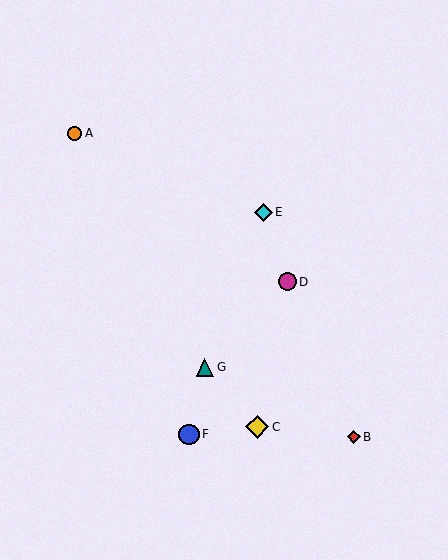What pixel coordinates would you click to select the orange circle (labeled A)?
Click at (75, 133) to select the orange circle A.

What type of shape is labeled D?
Shape D is a magenta circle.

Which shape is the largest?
The yellow diamond (labeled C) is the largest.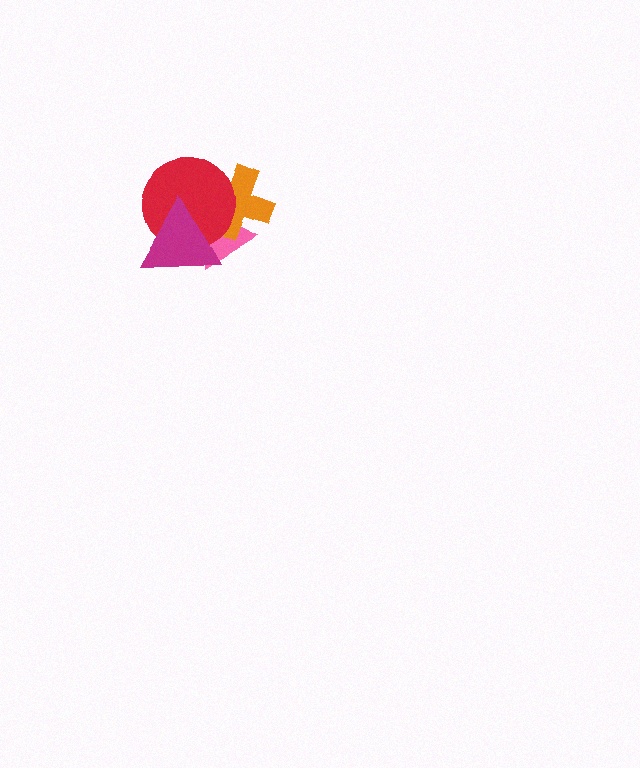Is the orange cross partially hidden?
Yes, it is partially covered by another shape.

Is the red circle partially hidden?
Yes, it is partially covered by another shape.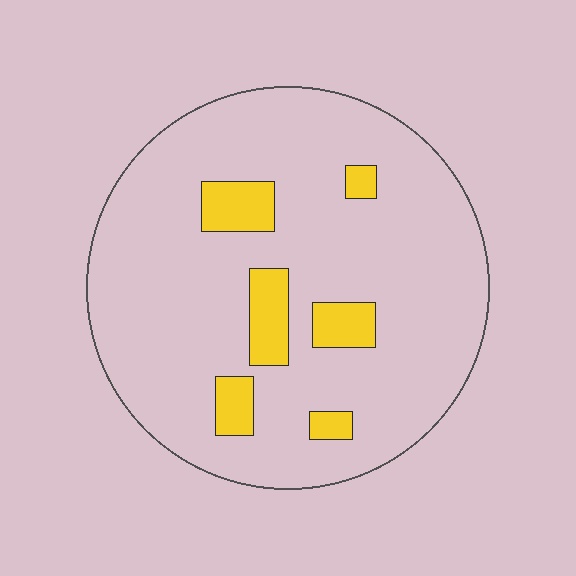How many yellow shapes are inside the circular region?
6.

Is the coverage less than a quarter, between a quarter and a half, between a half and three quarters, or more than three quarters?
Less than a quarter.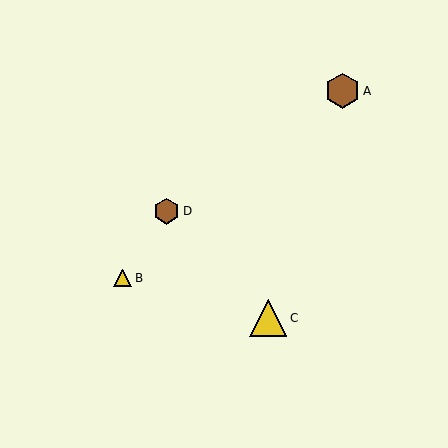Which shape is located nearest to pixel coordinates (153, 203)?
The brown hexagon (labeled D) at (167, 211) is nearest to that location.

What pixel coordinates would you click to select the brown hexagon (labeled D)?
Click at (167, 211) to select the brown hexagon D.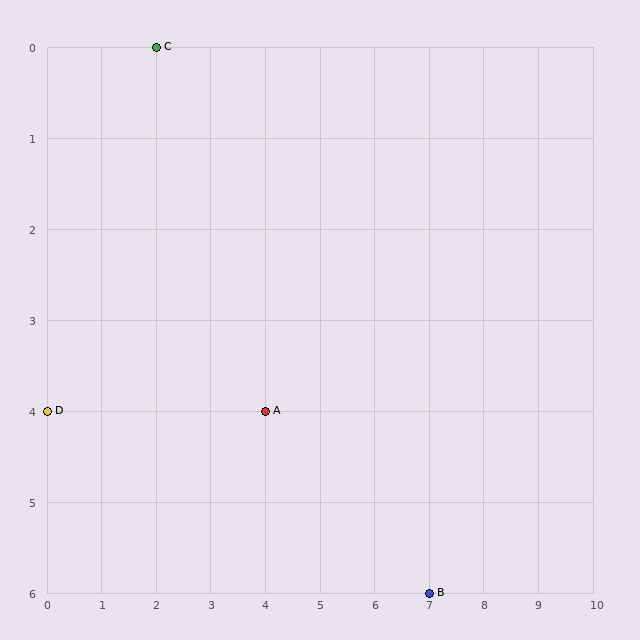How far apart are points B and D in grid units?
Points B and D are 7 columns and 2 rows apart (about 7.3 grid units diagonally).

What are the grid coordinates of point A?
Point A is at grid coordinates (4, 4).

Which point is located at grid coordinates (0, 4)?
Point D is at (0, 4).